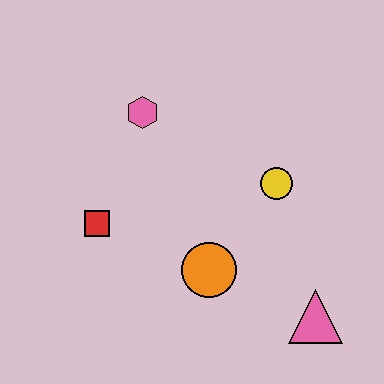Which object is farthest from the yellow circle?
The red square is farthest from the yellow circle.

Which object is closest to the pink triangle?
The orange circle is closest to the pink triangle.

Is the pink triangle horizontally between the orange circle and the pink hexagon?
No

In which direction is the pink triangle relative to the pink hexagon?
The pink triangle is below the pink hexagon.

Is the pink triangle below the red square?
Yes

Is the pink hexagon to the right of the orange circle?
No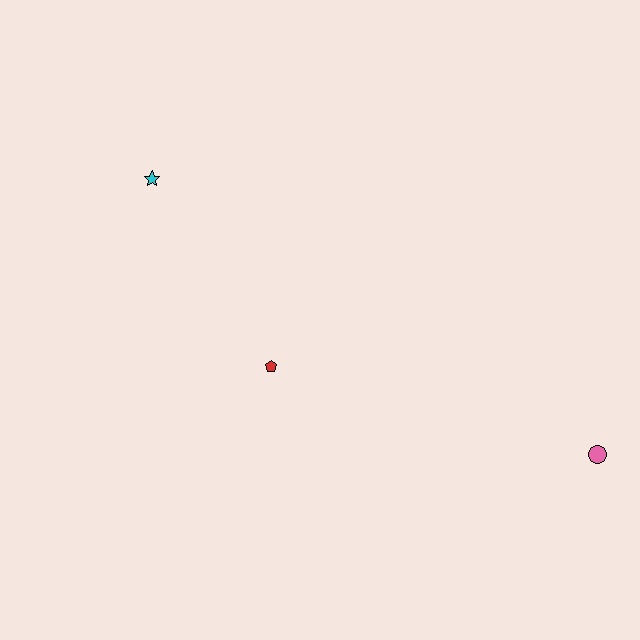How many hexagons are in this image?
There are no hexagons.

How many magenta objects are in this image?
There are no magenta objects.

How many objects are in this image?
There are 3 objects.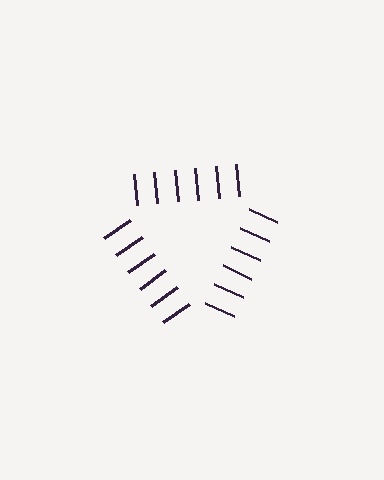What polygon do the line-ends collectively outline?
An illusory triangle — the line segments terminate on its edges but no continuous stroke is drawn.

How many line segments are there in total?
18 — 6 along each of the 3 edges.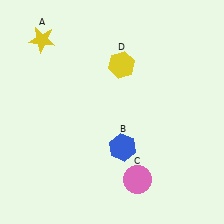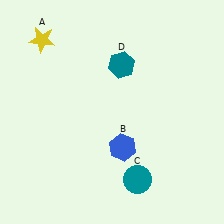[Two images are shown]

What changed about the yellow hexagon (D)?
In Image 1, D is yellow. In Image 2, it changed to teal.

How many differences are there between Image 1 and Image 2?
There are 2 differences between the two images.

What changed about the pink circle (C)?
In Image 1, C is pink. In Image 2, it changed to teal.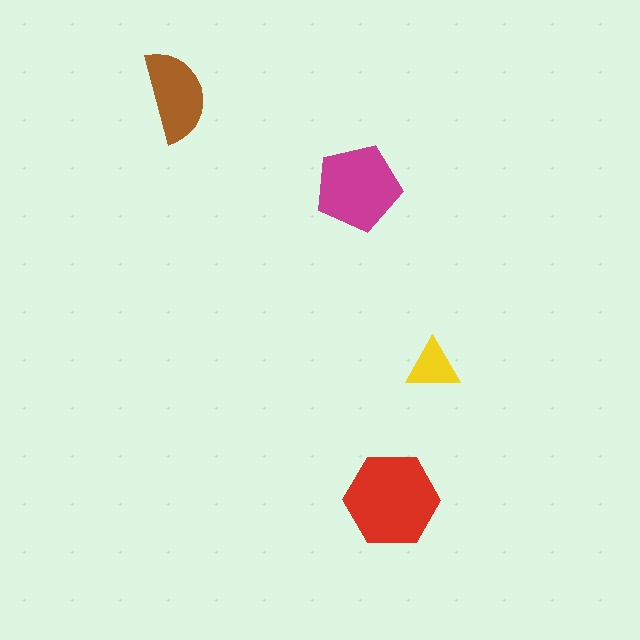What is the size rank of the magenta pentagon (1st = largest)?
2nd.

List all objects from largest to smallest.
The red hexagon, the magenta pentagon, the brown semicircle, the yellow triangle.